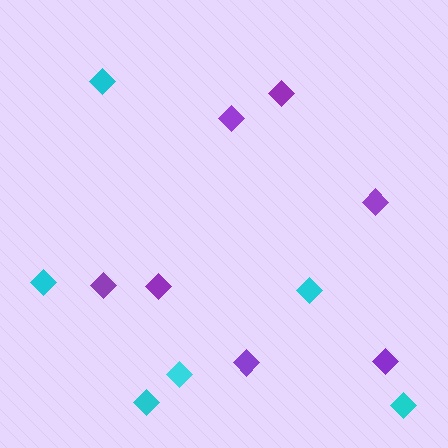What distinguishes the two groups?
There are 2 groups: one group of purple diamonds (7) and one group of cyan diamonds (6).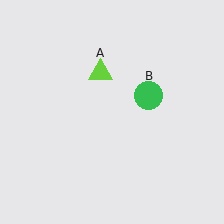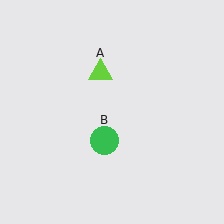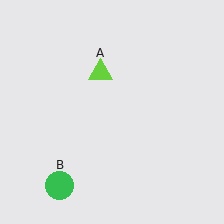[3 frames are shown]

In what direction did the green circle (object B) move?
The green circle (object B) moved down and to the left.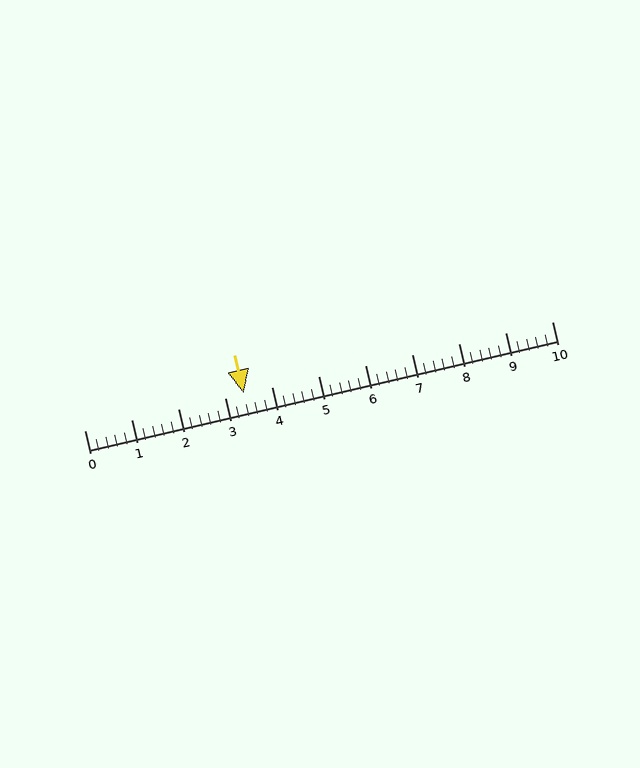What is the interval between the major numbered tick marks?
The major tick marks are spaced 1 units apart.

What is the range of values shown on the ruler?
The ruler shows values from 0 to 10.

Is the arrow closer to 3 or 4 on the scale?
The arrow is closer to 3.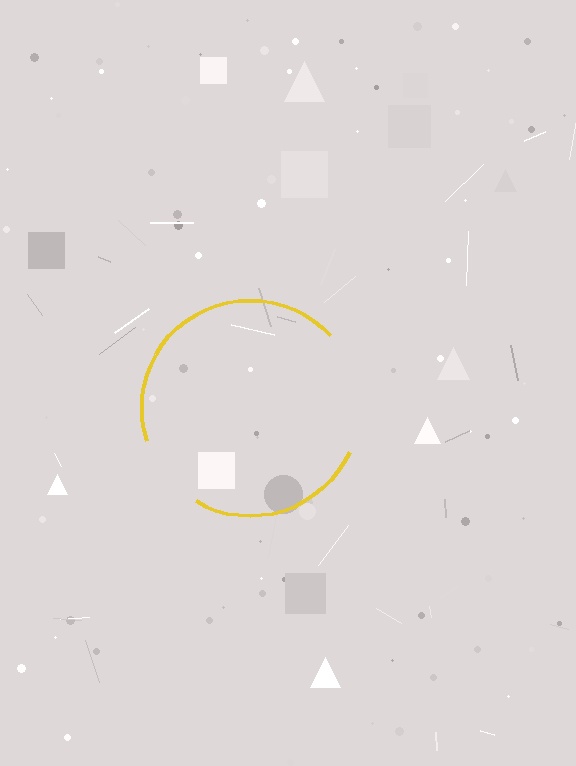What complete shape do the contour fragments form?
The contour fragments form a circle.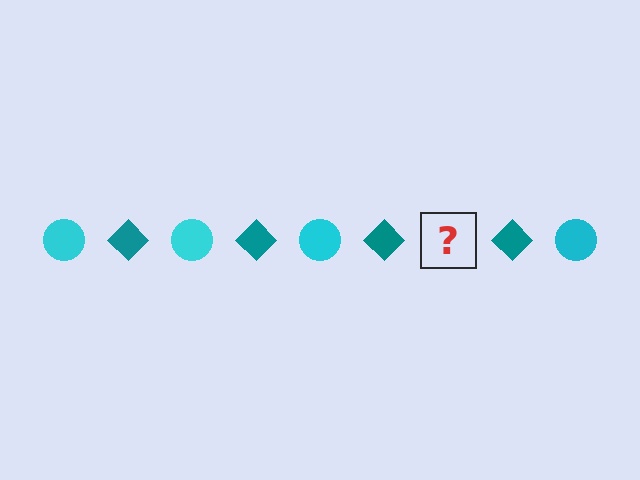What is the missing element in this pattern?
The missing element is a cyan circle.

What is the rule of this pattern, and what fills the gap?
The rule is that the pattern alternates between cyan circle and teal diamond. The gap should be filled with a cyan circle.